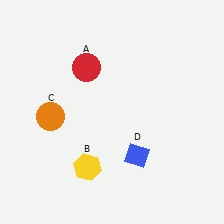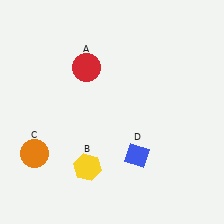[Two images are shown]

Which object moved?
The orange circle (C) moved down.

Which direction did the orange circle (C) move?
The orange circle (C) moved down.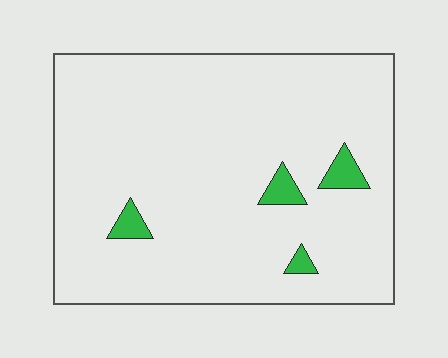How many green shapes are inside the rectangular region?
4.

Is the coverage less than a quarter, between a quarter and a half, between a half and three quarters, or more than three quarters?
Less than a quarter.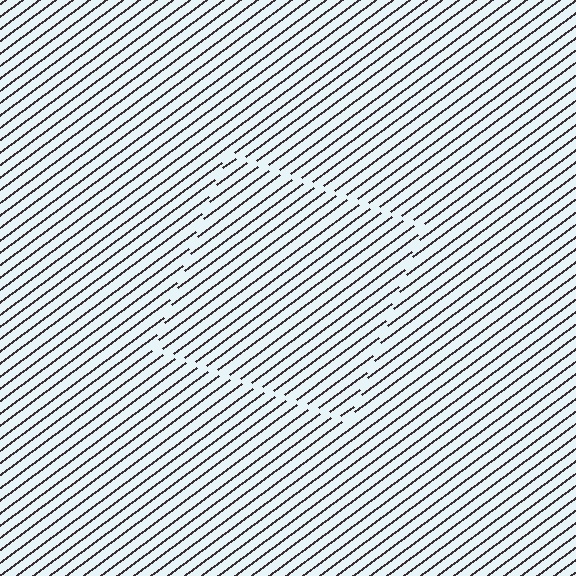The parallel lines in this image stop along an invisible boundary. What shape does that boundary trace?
An illusory square. The interior of the shape contains the same grating, shifted by half a period — the contour is defined by the phase discontinuity where line-ends from the inner and outer gratings abut.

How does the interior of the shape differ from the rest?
The interior of the shape contains the same grating, shifted by half a period — the contour is defined by the phase discontinuity where line-ends from the inner and outer gratings abut.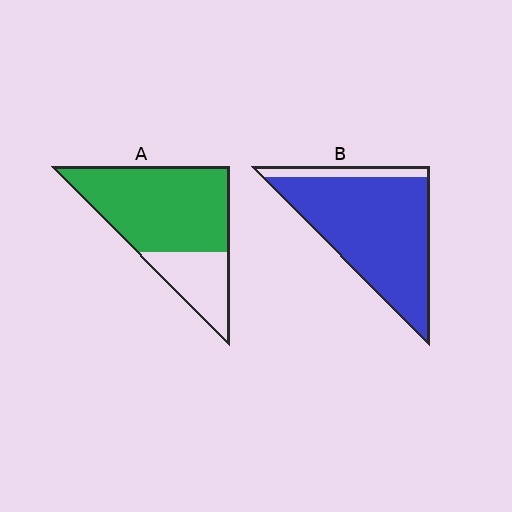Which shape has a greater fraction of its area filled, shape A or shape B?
Shape B.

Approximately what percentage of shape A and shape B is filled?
A is approximately 70% and B is approximately 90%.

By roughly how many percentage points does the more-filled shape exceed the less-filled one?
By roughly 15 percentage points (B over A).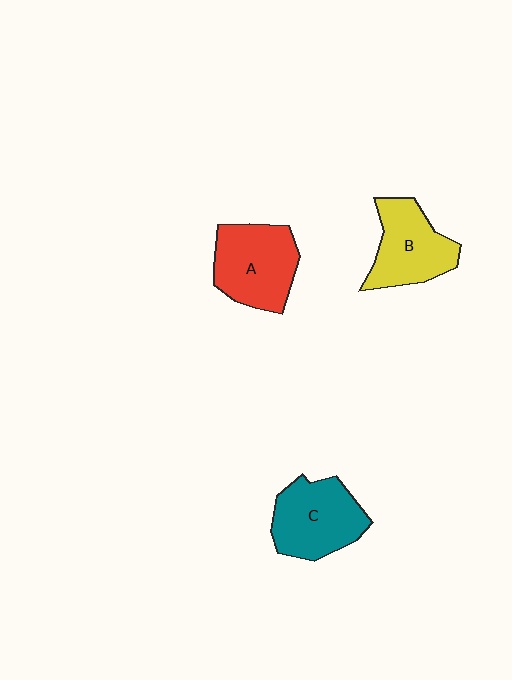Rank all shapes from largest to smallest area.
From largest to smallest: A (red), C (teal), B (yellow).